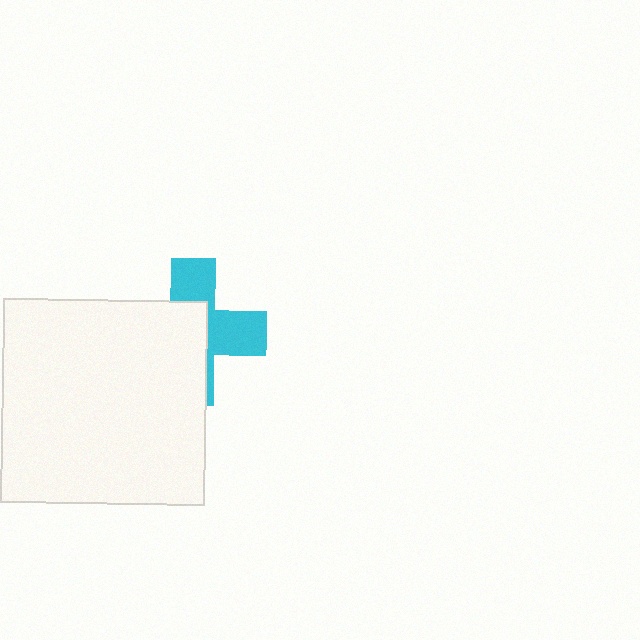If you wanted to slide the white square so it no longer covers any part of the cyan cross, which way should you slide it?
Slide it left — that is the most direct way to separate the two shapes.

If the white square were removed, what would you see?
You would see the complete cyan cross.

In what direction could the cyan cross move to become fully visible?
The cyan cross could move right. That would shift it out from behind the white square entirely.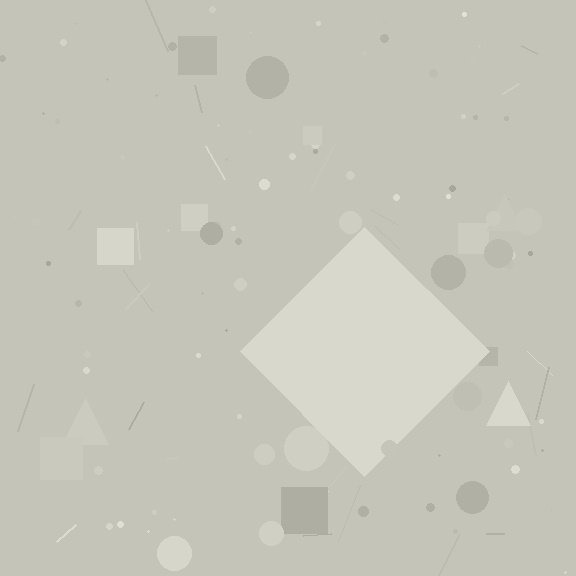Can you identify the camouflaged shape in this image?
The camouflaged shape is a diamond.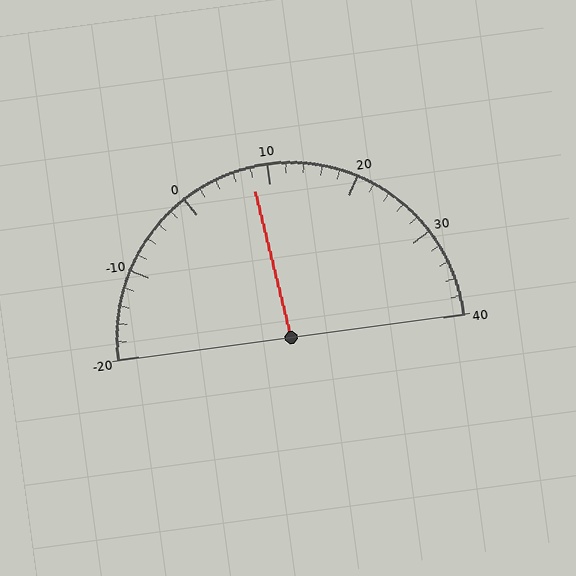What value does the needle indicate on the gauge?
The needle indicates approximately 8.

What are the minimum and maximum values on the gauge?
The gauge ranges from -20 to 40.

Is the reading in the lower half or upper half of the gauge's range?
The reading is in the lower half of the range (-20 to 40).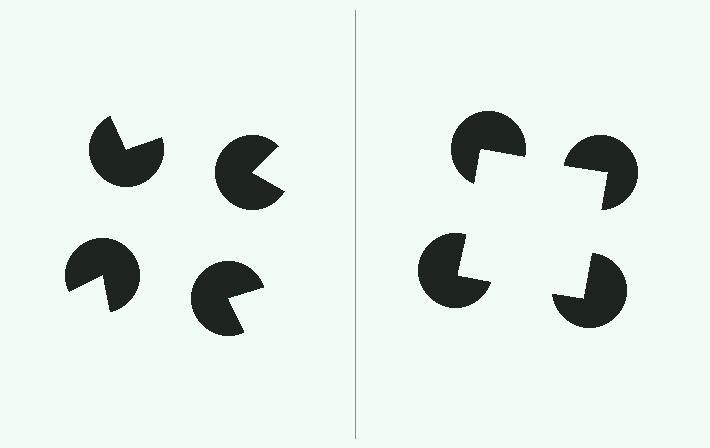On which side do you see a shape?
An illusory square appears on the right side. On the left side the wedge cuts are rotated, so no coherent shape forms.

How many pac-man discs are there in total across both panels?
8 — 4 on each side.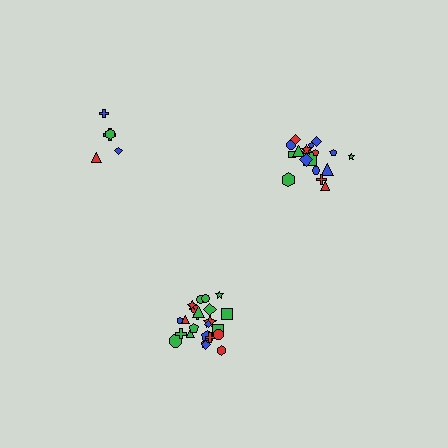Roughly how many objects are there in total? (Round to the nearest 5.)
Roughly 50 objects in total.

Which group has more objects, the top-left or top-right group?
The top-right group.